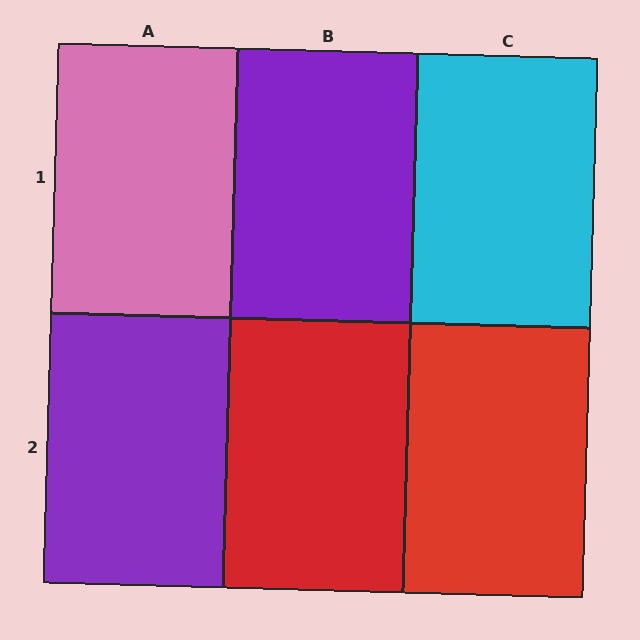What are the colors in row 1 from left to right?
Pink, purple, cyan.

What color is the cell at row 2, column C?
Red.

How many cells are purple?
2 cells are purple.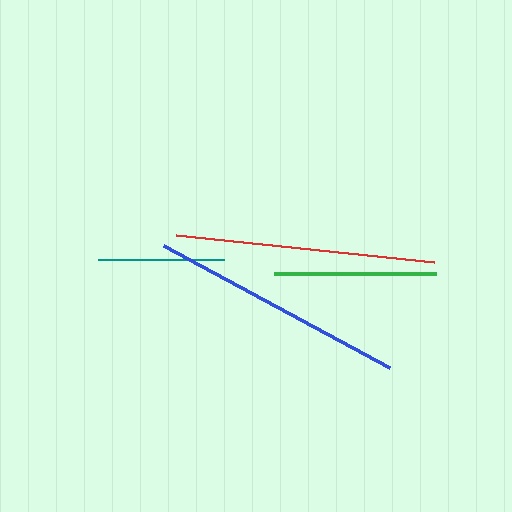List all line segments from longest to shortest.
From longest to shortest: red, blue, green, teal.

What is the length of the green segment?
The green segment is approximately 162 pixels long.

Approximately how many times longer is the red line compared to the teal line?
The red line is approximately 2.0 times the length of the teal line.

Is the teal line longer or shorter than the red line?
The red line is longer than the teal line.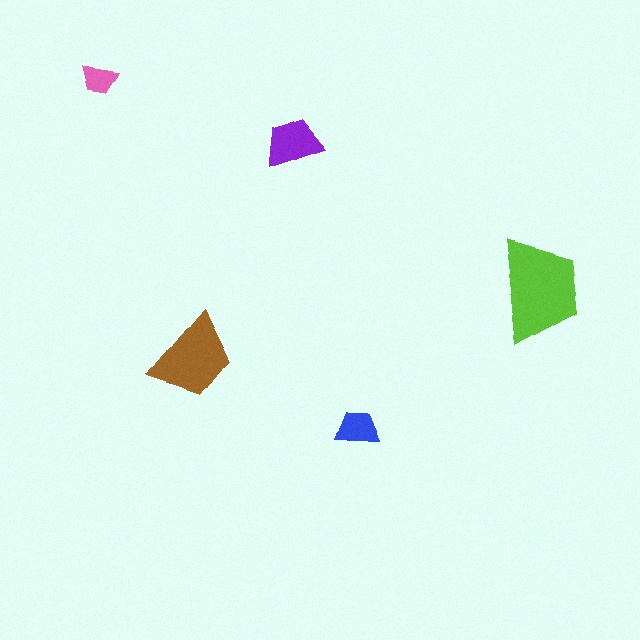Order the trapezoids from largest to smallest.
the lime one, the brown one, the purple one, the blue one, the pink one.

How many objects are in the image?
There are 5 objects in the image.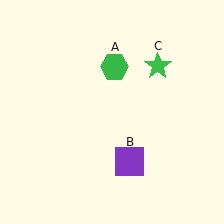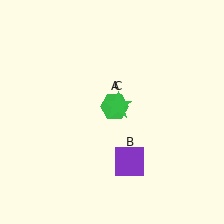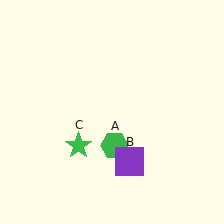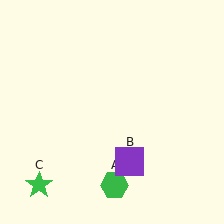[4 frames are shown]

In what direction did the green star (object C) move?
The green star (object C) moved down and to the left.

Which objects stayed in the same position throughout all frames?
Purple square (object B) remained stationary.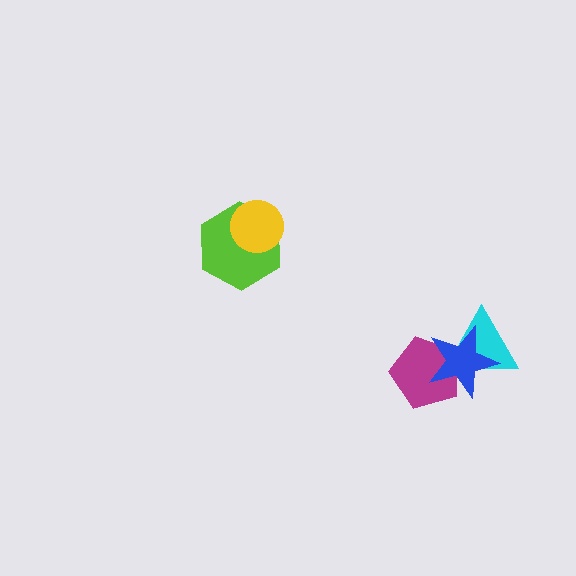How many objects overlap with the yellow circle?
1 object overlaps with the yellow circle.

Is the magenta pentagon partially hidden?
Yes, it is partially covered by another shape.